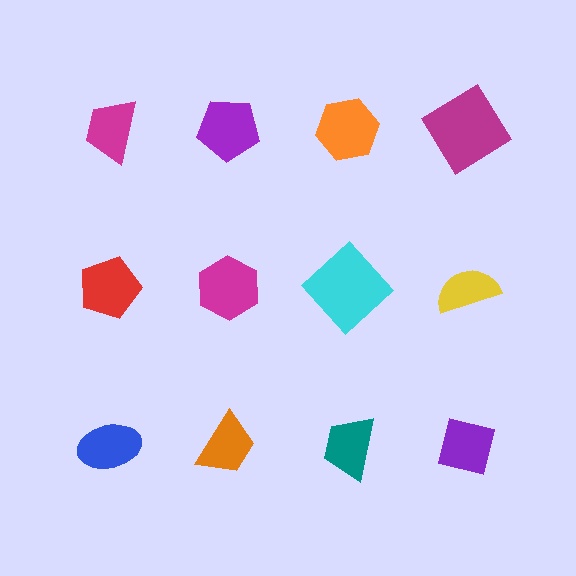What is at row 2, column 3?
A cyan diamond.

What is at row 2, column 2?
A magenta hexagon.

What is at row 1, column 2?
A purple pentagon.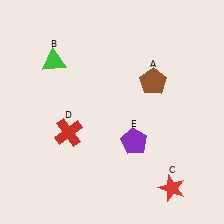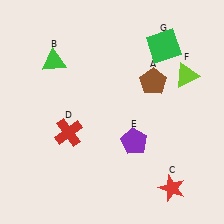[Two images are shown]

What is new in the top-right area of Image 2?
A green square (G) was added in the top-right area of Image 2.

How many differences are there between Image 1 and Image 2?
There are 2 differences between the two images.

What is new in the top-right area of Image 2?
A lime triangle (F) was added in the top-right area of Image 2.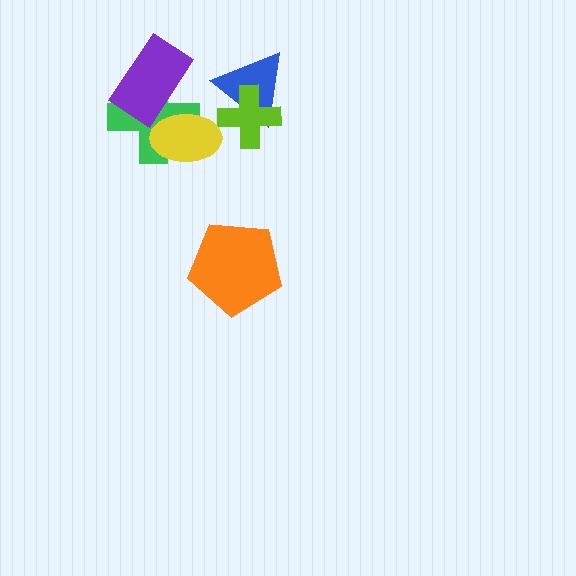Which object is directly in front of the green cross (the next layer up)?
The purple rectangle is directly in front of the green cross.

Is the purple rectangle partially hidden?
Yes, it is partially covered by another shape.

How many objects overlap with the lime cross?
1 object overlaps with the lime cross.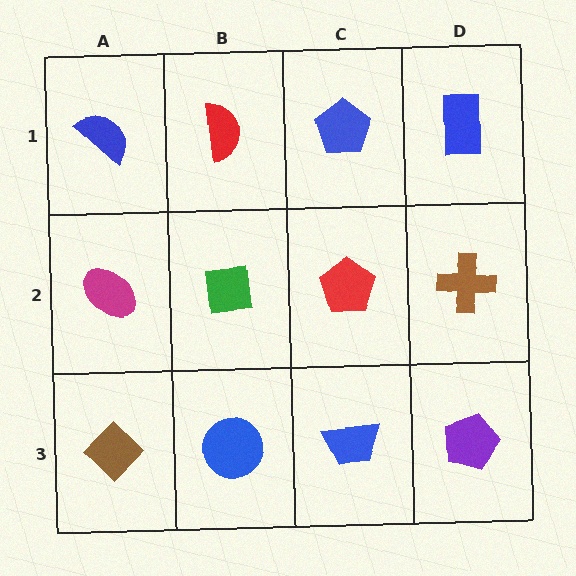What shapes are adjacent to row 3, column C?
A red pentagon (row 2, column C), a blue circle (row 3, column B), a purple pentagon (row 3, column D).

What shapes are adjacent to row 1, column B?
A green square (row 2, column B), a blue semicircle (row 1, column A), a blue pentagon (row 1, column C).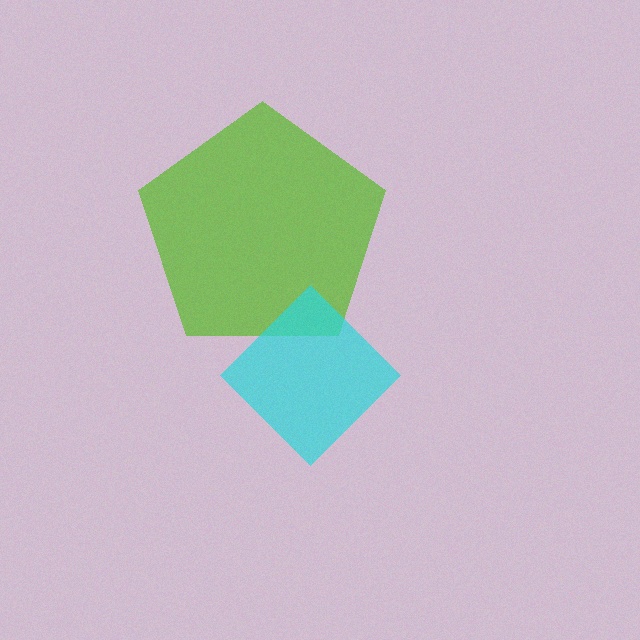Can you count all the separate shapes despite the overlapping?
Yes, there are 2 separate shapes.